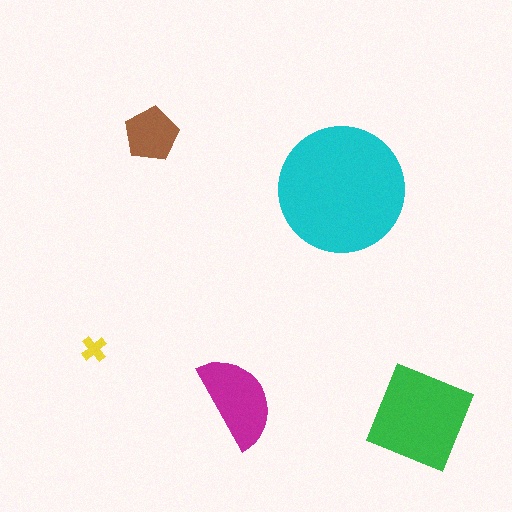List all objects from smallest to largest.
The yellow cross, the brown pentagon, the magenta semicircle, the green square, the cyan circle.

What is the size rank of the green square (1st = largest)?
2nd.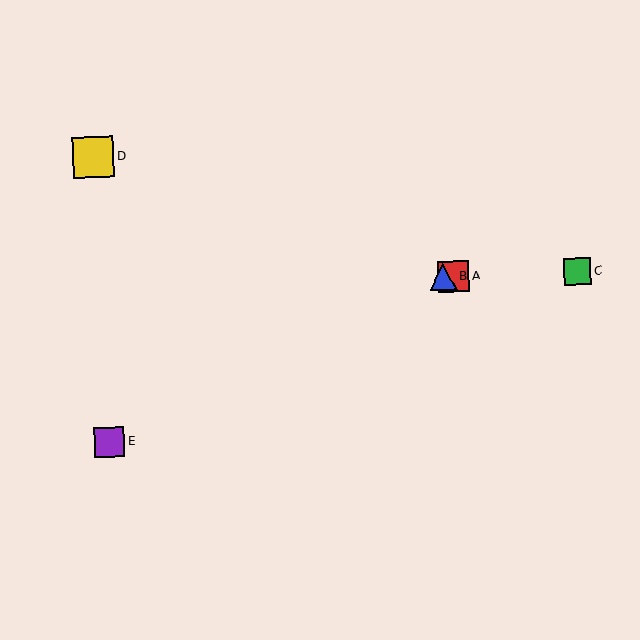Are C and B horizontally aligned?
Yes, both are at y≈272.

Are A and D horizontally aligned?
No, A is at y≈277 and D is at y≈157.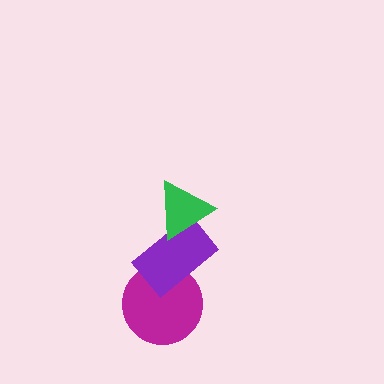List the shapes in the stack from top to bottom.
From top to bottom: the green triangle, the purple rectangle, the magenta circle.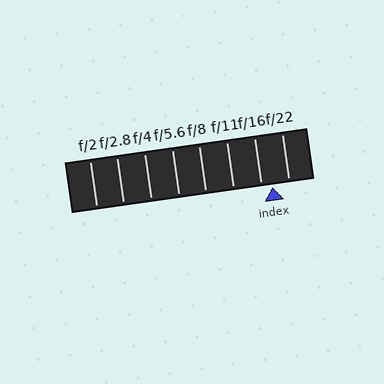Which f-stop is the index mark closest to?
The index mark is closest to f/16.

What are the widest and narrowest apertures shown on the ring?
The widest aperture shown is f/2 and the narrowest is f/22.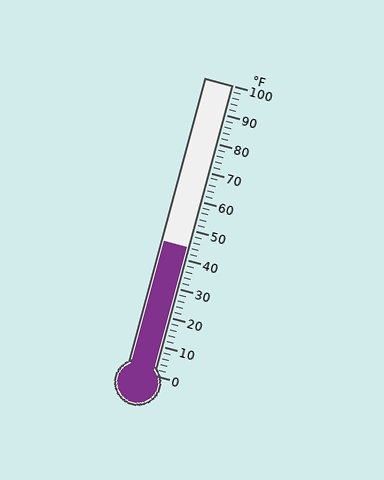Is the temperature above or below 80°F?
The temperature is below 80°F.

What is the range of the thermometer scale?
The thermometer scale ranges from 0°F to 100°F.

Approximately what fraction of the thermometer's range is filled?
The thermometer is filled to approximately 45% of its range.